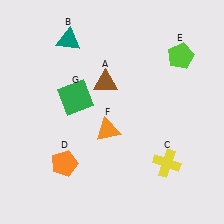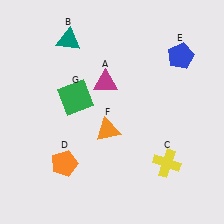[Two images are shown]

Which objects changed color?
A changed from brown to magenta. E changed from lime to blue.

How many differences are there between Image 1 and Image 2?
There are 2 differences between the two images.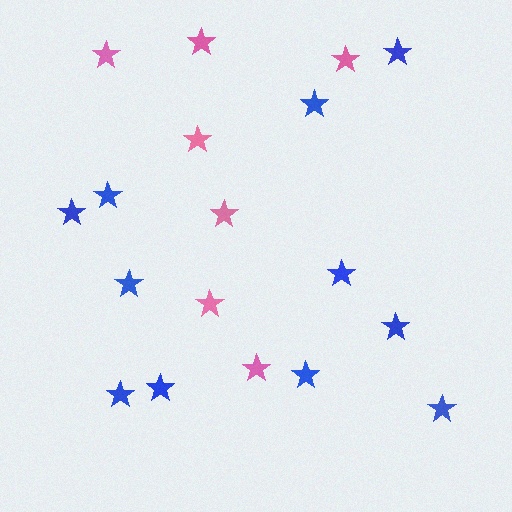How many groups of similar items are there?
There are 2 groups: one group of blue stars (11) and one group of pink stars (7).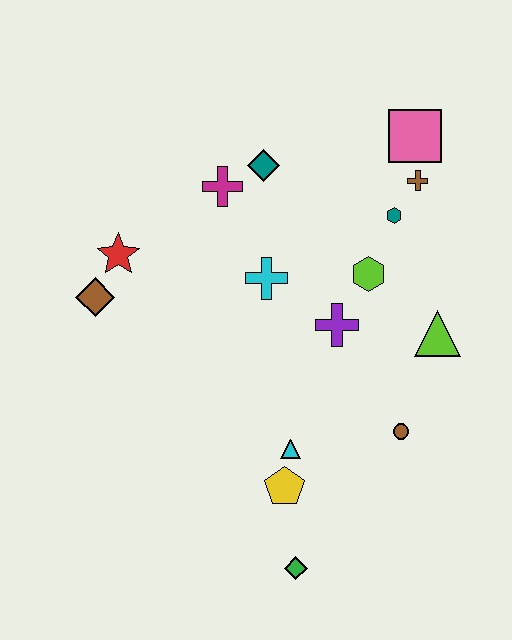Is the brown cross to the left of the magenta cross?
No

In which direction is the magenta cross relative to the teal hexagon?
The magenta cross is to the left of the teal hexagon.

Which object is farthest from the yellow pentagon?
The pink square is farthest from the yellow pentagon.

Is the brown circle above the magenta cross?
No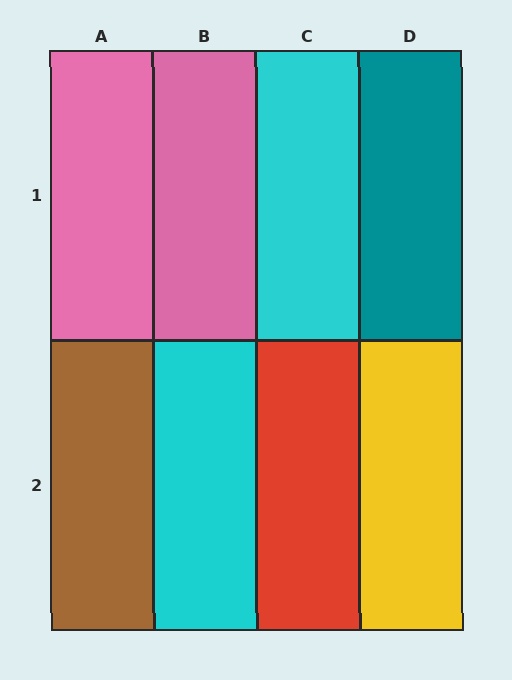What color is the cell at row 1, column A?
Pink.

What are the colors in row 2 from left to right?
Brown, cyan, red, yellow.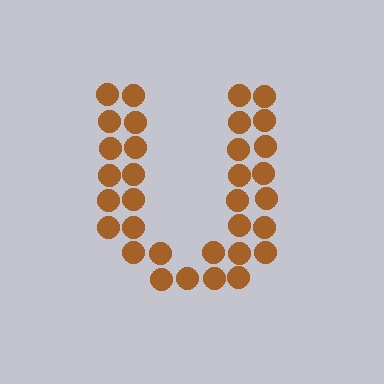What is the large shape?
The large shape is the letter U.